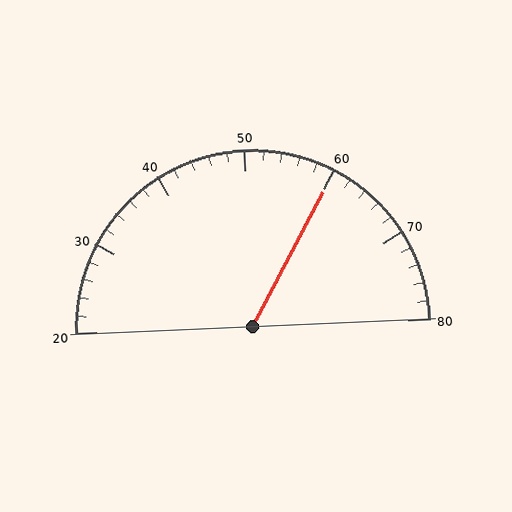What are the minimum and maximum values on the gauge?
The gauge ranges from 20 to 80.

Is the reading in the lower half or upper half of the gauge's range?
The reading is in the upper half of the range (20 to 80).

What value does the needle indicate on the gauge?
The needle indicates approximately 60.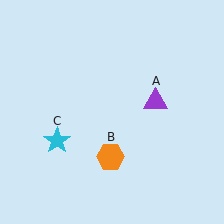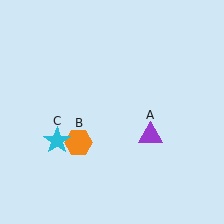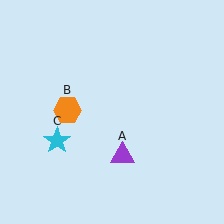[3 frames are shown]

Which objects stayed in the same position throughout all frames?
Cyan star (object C) remained stationary.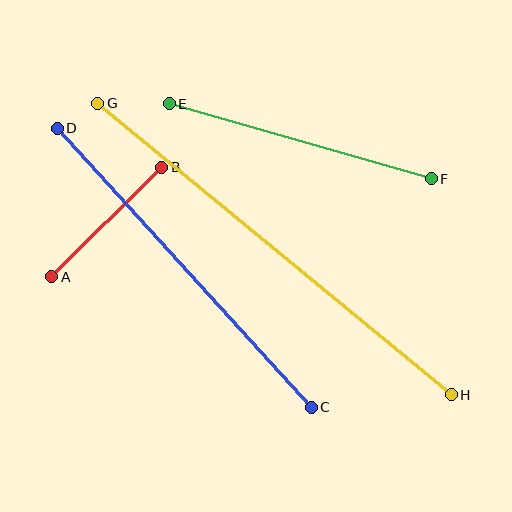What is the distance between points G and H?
The distance is approximately 458 pixels.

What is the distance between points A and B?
The distance is approximately 156 pixels.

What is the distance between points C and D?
The distance is approximately 377 pixels.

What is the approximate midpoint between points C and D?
The midpoint is at approximately (184, 268) pixels.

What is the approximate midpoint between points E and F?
The midpoint is at approximately (300, 141) pixels.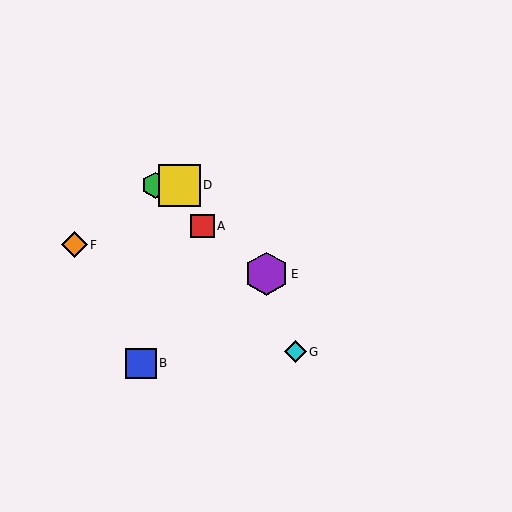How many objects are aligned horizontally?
2 objects (C, D) are aligned horizontally.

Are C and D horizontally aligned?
Yes, both are at y≈185.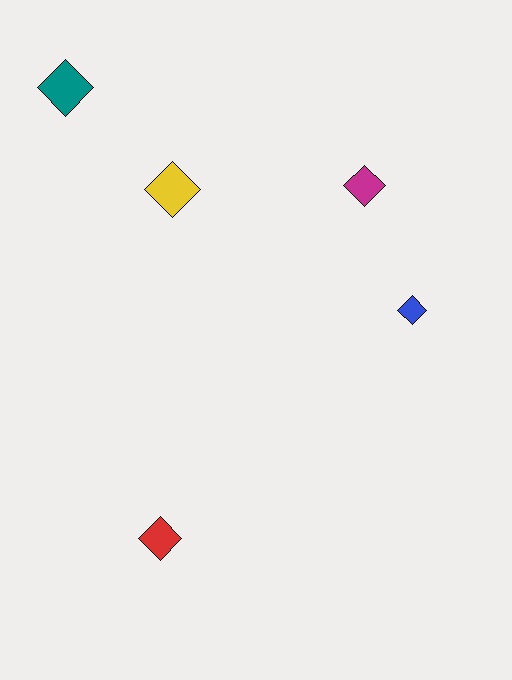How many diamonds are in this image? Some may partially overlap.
There are 5 diamonds.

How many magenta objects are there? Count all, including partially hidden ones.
There is 1 magenta object.